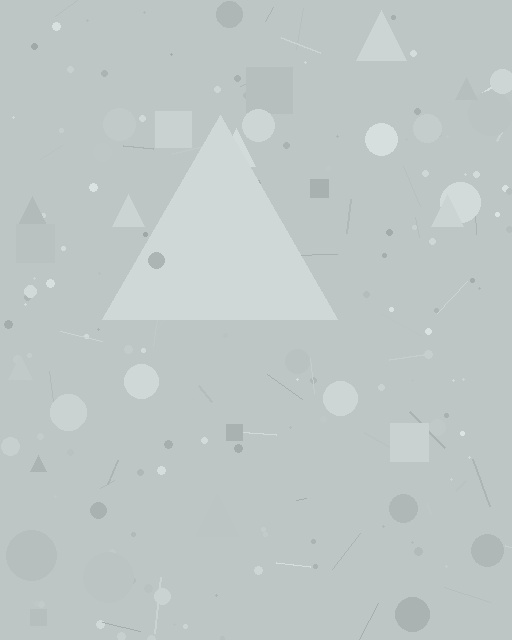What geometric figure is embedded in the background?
A triangle is embedded in the background.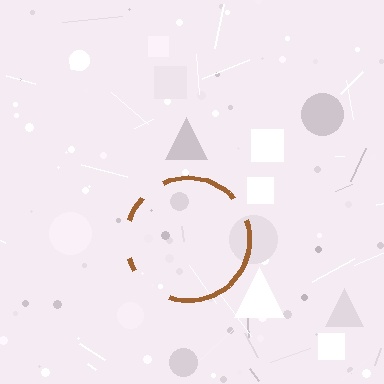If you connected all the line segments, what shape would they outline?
They would outline a circle.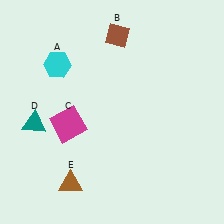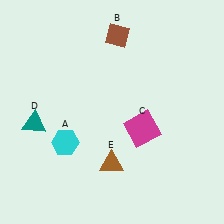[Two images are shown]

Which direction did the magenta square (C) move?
The magenta square (C) moved right.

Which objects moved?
The objects that moved are: the cyan hexagon (A), the magenta square (C), the brown triangle (E).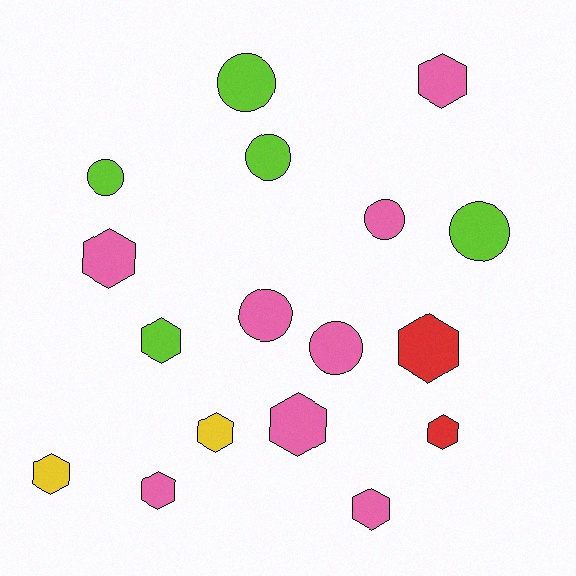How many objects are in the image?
There are 17 objects.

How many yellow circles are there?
There are no yellow circles.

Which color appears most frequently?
Pink, with 8 objects.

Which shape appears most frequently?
Hexagon, with 10 objects.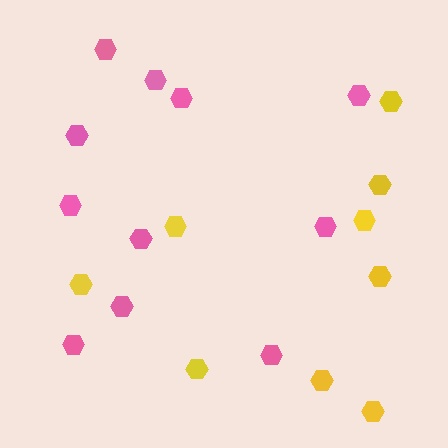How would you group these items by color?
There are 2 groups: one group of pink hexagons (11) and one group of yellow hexagons (9).